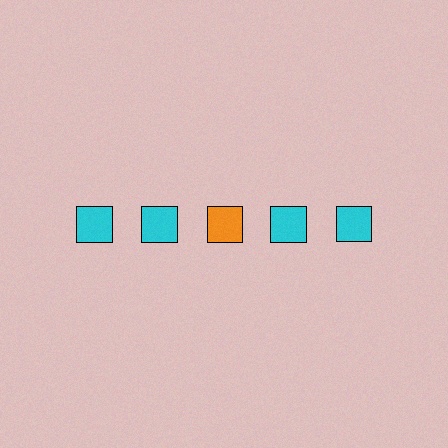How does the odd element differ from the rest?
It has a different color: orange instead of cyan.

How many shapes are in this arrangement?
There are 5 shapes arranged in a grid pattern.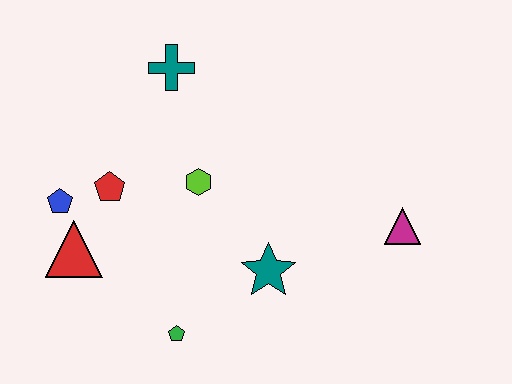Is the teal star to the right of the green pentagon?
Yes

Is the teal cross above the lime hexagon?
Yes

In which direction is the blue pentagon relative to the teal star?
The blue pentagon is to the left of the teal star.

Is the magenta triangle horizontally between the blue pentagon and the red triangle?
No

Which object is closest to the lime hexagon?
The red pentagon is closest to the lime hexagon.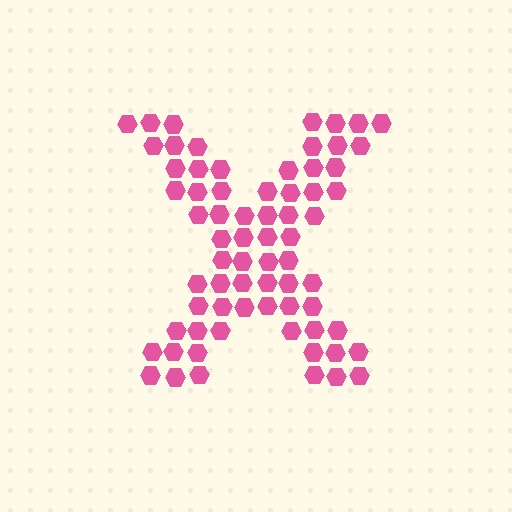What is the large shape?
The large shape is the letter X.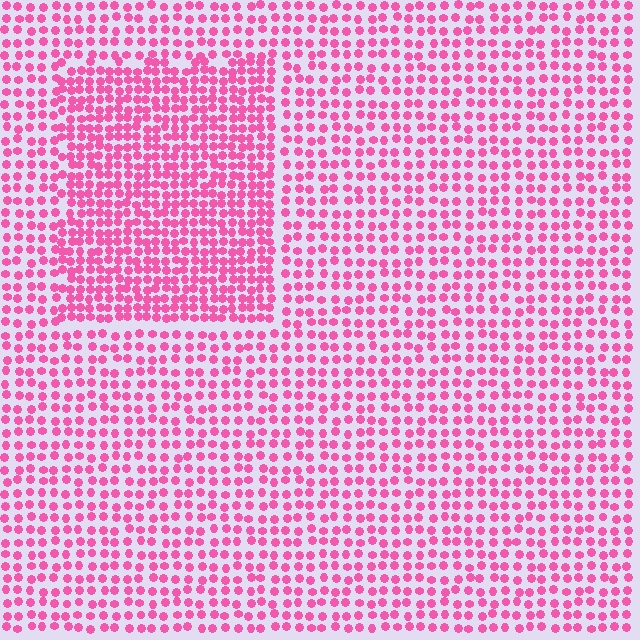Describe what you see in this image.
The image contains small pink elements arranged at two different densities. A rectangle-shaped region is visible where the elements are more densely packed than the surrounding area.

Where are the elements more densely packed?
The elements are more densely packed inside the rectangle boundary.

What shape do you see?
I see a rectangle.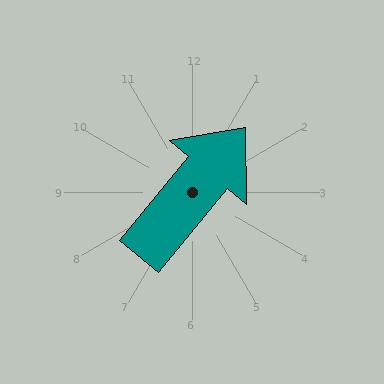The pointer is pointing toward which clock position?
Roughly 1 o'clock.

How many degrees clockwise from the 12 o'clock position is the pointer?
Approximately 39 degrees.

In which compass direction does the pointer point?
Northeast.